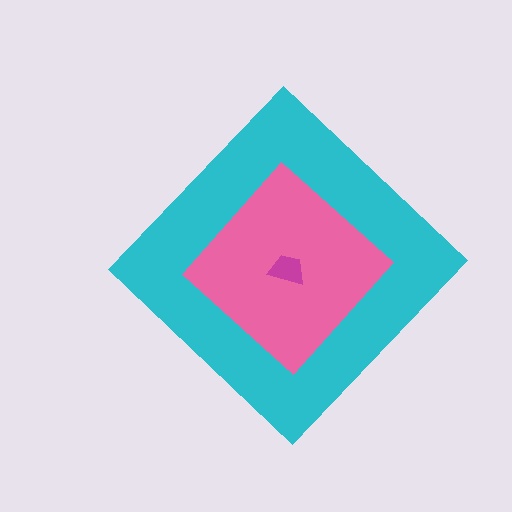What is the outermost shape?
The cyan diamond.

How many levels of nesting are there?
3.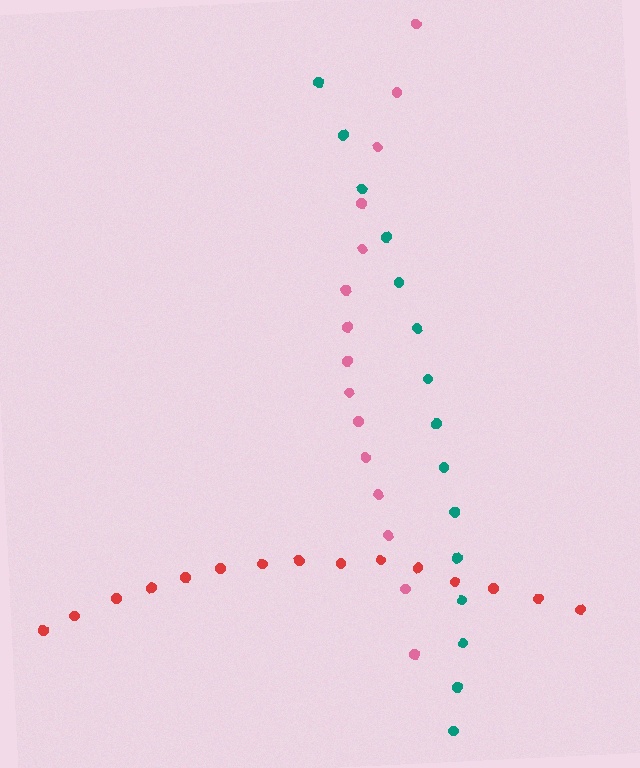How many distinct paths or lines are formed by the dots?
There are 3 distinct paths.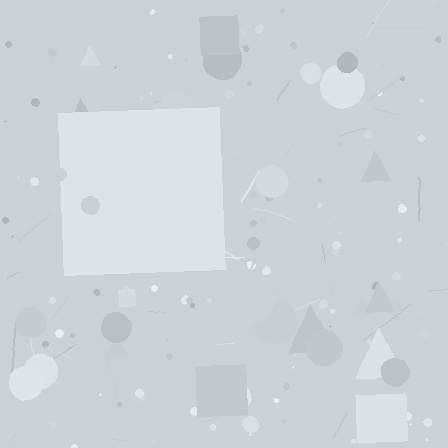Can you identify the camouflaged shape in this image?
The camouflaged shape is a square.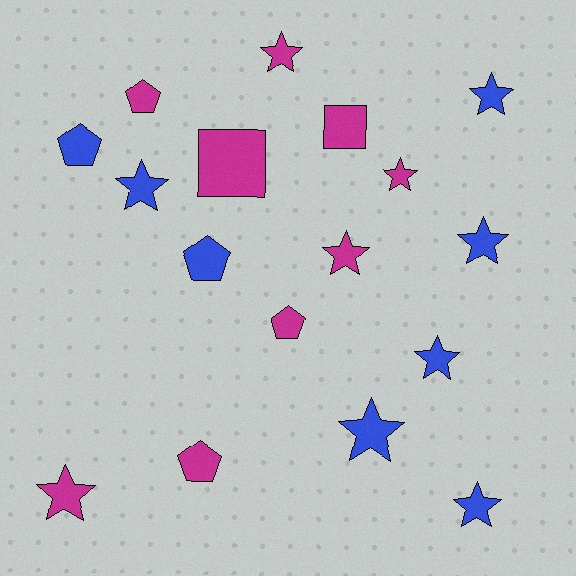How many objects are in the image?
There are 17 objects.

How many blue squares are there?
There are no blue squares.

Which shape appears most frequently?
Star, with 10 objects.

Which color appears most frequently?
Magenta, with 9 objects.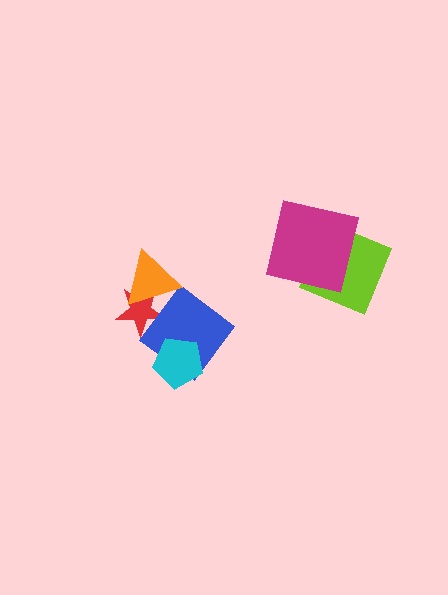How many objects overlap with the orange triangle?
2 objects overlap with the orange triangle.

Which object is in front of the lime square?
The magenta square is in front of the lime square.